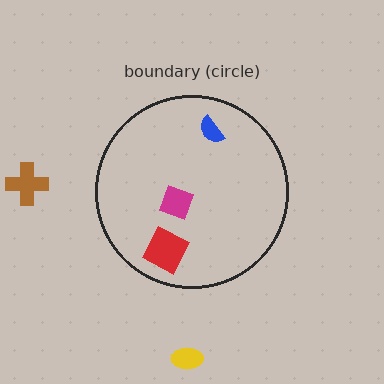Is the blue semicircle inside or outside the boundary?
Inside.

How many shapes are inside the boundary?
3 inside, 2 outside.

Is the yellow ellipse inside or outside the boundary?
Outside.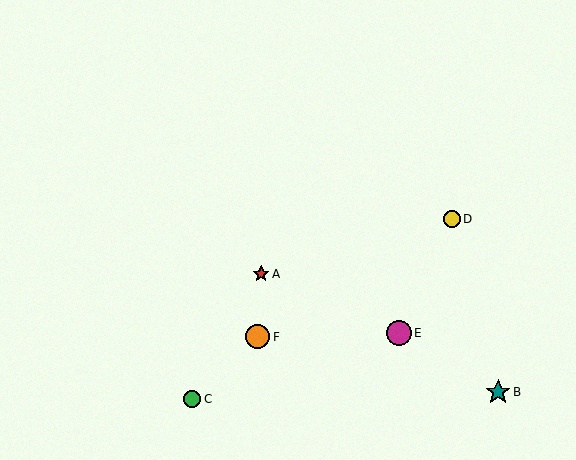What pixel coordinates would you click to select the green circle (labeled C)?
Click at (192, 399) to select the green circle C.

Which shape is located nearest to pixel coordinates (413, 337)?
The magenta circle (labeled E) at (399, 333) is nearest to that location.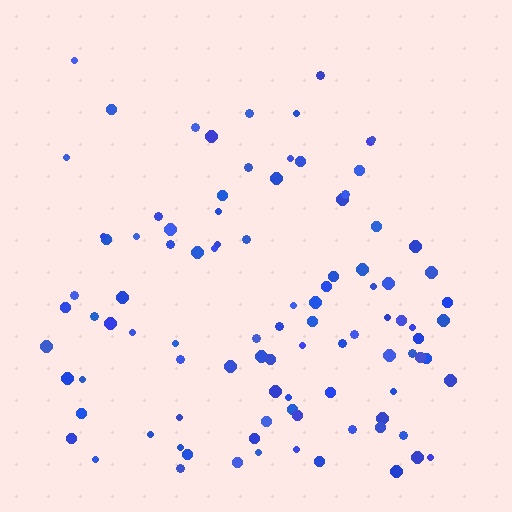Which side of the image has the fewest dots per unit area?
The top.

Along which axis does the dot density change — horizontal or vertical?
Vertical.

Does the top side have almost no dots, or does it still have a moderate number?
Still a moderate number, just noticeably fewer than the bottom.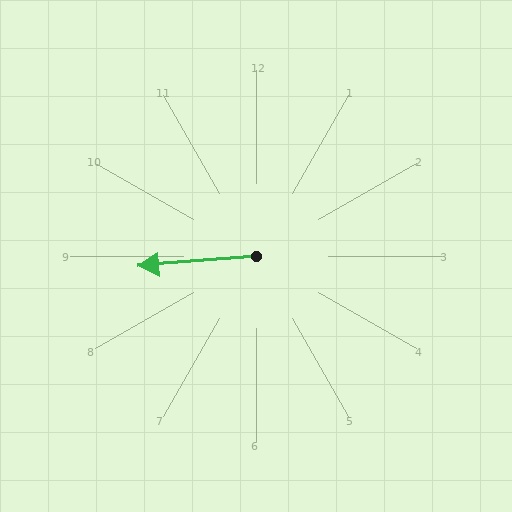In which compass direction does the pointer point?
West.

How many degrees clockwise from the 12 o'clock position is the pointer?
Approximately 265 degrees.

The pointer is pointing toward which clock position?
Roughly 9 o'clock.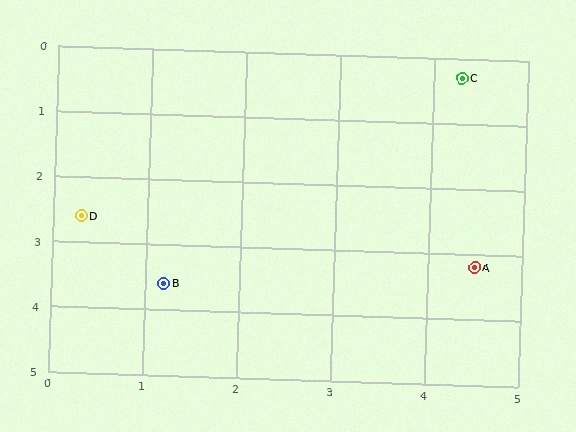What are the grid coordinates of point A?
Point A is at approximately (4.5, 3.2).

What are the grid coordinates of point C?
Point C is at approximately (4.3, 0.3).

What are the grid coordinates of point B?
Point B is at approximately (1.2, 3.6).